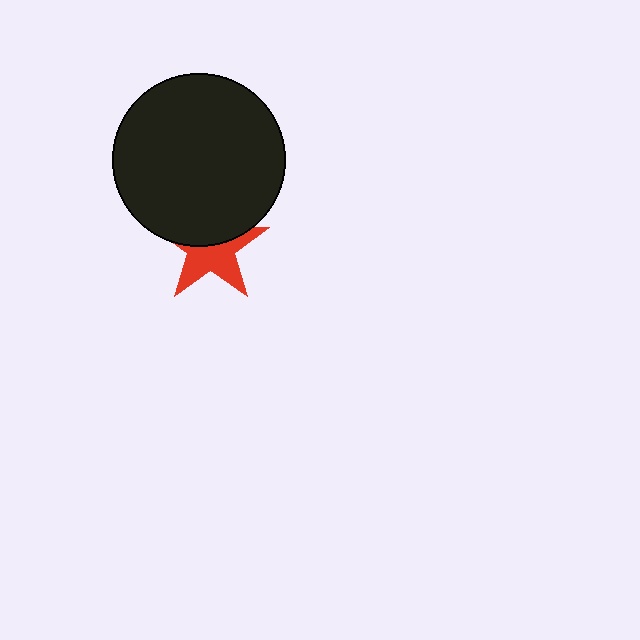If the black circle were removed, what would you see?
You would see the complete red star.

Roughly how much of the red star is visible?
About half of it is visible (roughly 55%).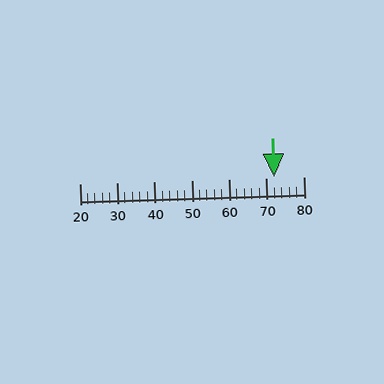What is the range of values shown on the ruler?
The ruler shows values from 20 to 80.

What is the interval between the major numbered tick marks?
The major tick marks are spaced 10 units apart.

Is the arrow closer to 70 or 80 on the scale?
The arrow is closer to 70.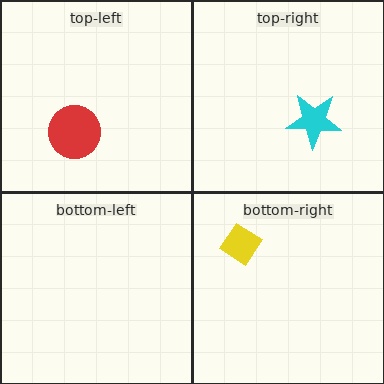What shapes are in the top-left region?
The red circle.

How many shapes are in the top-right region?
1.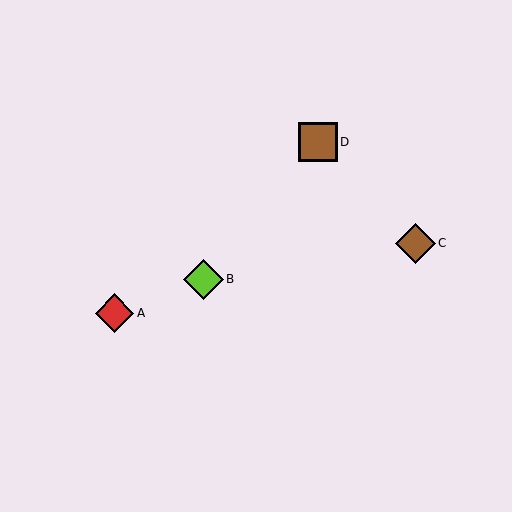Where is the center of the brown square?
The center of the brown square is at (318, 142).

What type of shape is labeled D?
Shape D is a brown square.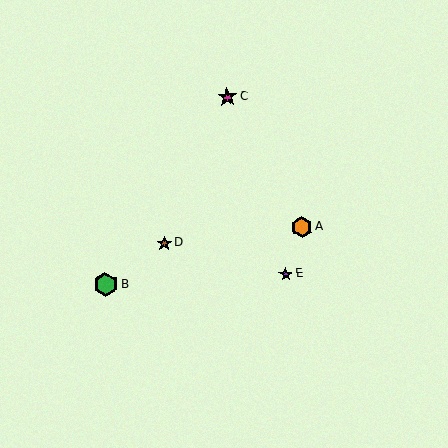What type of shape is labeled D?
Shape D is a brown star.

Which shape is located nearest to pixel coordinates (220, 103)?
The magenta star (labeled C) at (227, 97) is nearest to that location.